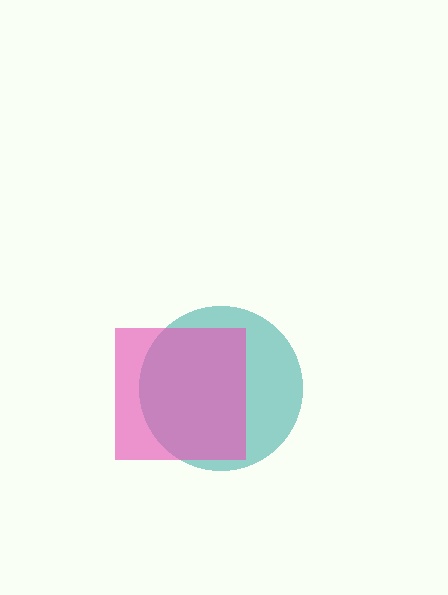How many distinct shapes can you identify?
There are 2 distinct shapes: a teal circle, a pink square.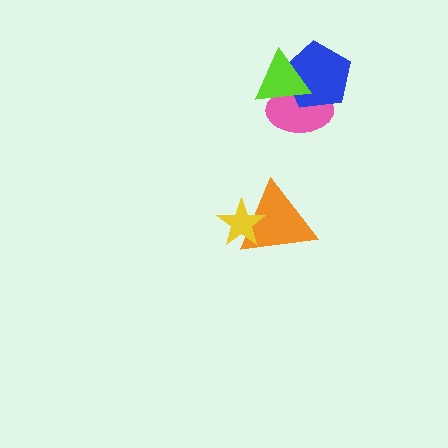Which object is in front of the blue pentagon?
The lime triangle is in front of the blue pentagon.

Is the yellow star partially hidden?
No, no other shape covers it.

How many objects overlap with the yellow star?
1 object overlaps with the yellow star.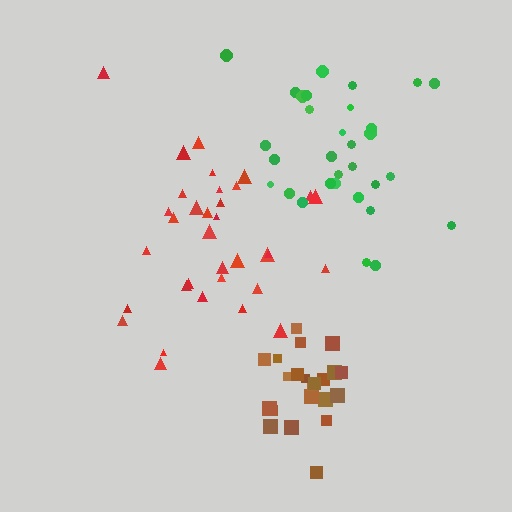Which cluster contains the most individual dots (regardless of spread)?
Red (34).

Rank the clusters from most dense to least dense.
brown, green, red.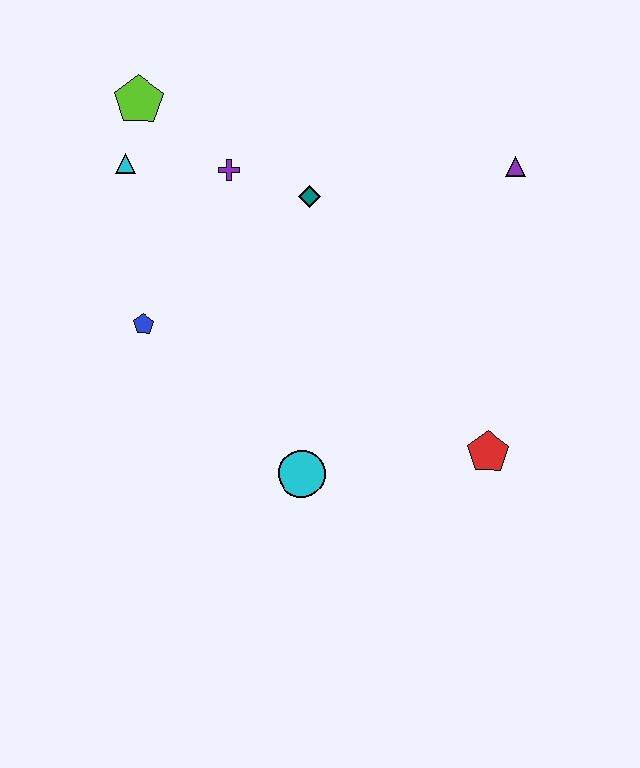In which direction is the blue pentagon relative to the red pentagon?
The blue pentagon is to the left of the red pentagon.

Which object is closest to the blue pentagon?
The cyan triangle is closest to the blue pentagon.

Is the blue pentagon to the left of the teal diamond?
Yes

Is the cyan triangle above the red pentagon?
Yes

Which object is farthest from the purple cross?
The red pentagon is farthest from the purple cross.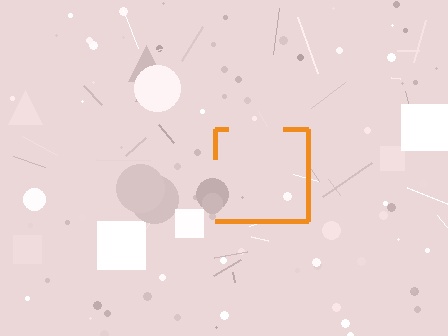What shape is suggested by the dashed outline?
The dashed outline suggests a square.